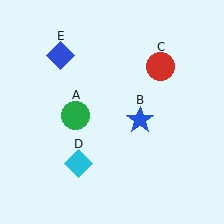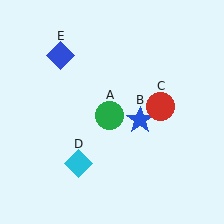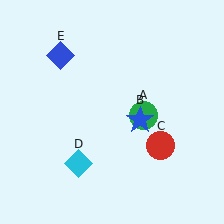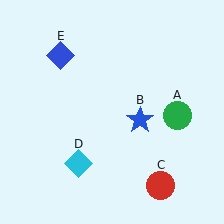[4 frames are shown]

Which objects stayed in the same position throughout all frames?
Blue star (object B) and cyan diamond (object D) and blue diamond (object E) remained stationary.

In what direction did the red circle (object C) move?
The red circle (object C) moved down.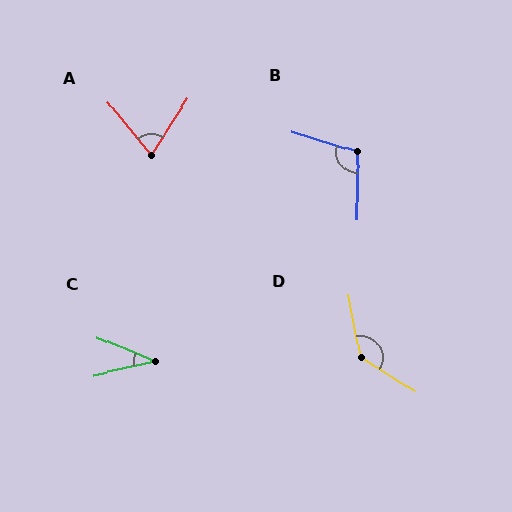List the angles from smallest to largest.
C (35°), A (73°), B (106°), D (134°).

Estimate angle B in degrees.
Approximately 106 degrees.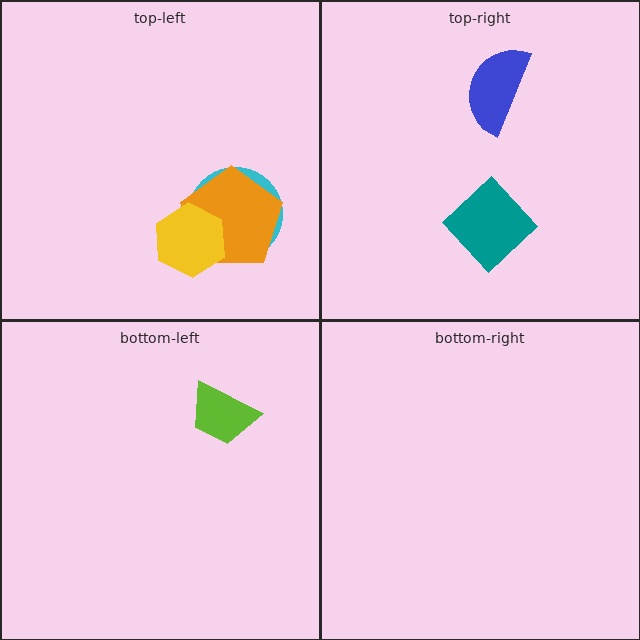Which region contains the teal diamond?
The top-right region.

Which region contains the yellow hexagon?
The top-left region.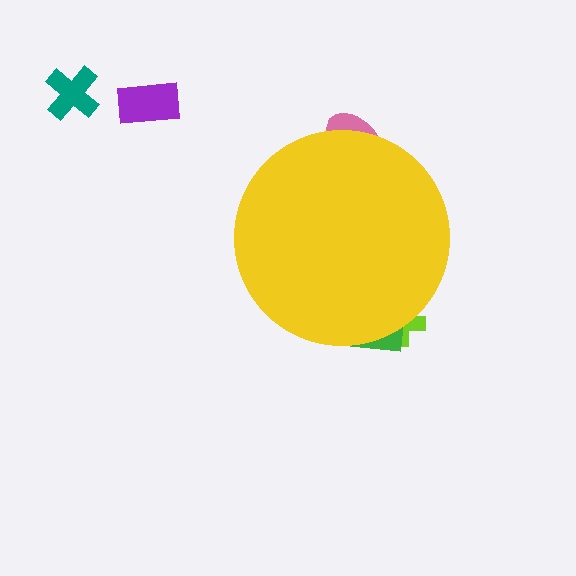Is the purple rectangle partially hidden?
No, the purple rectangle is fully visible.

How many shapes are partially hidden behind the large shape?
3 shapes are partially hidden.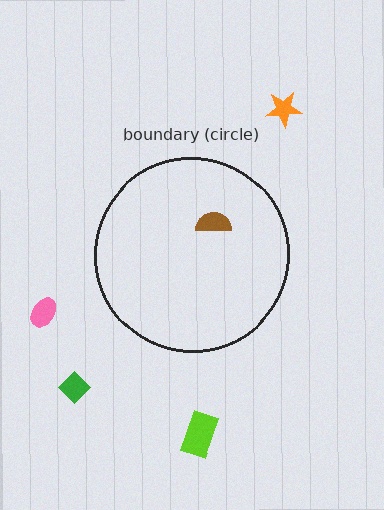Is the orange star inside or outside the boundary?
Outside.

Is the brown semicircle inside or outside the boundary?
Inside.